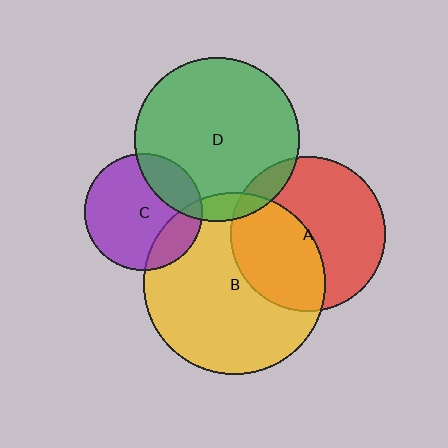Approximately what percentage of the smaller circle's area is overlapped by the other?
Approximately 25%.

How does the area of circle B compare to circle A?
Approximately 1.4 times.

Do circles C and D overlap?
Yes.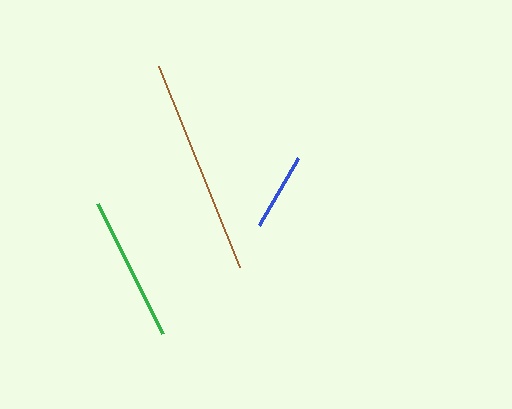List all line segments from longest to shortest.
From longest to shortest: brown, green, blue.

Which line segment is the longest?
The brown line is the longest at approximately 217 pixels.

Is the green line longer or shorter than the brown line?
The brown line is longer than the green line.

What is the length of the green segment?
The green segment is approximately 146 pixels long.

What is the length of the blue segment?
The blue segment is approximately 77 pixels long.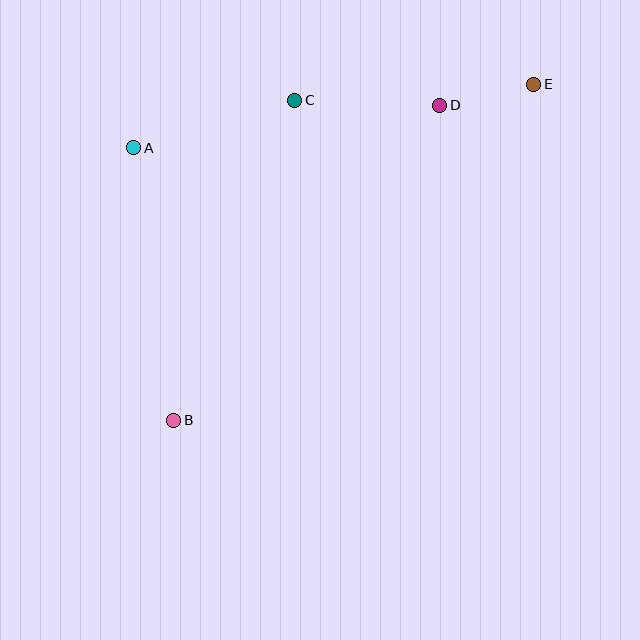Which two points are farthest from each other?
Points B and E are farthest from each other.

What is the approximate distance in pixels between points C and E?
The distance between C and E is approximately 240 pixels.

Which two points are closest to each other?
Points D and E are closest to each other.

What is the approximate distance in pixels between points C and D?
The distance between C and D is approximately 145 pixels.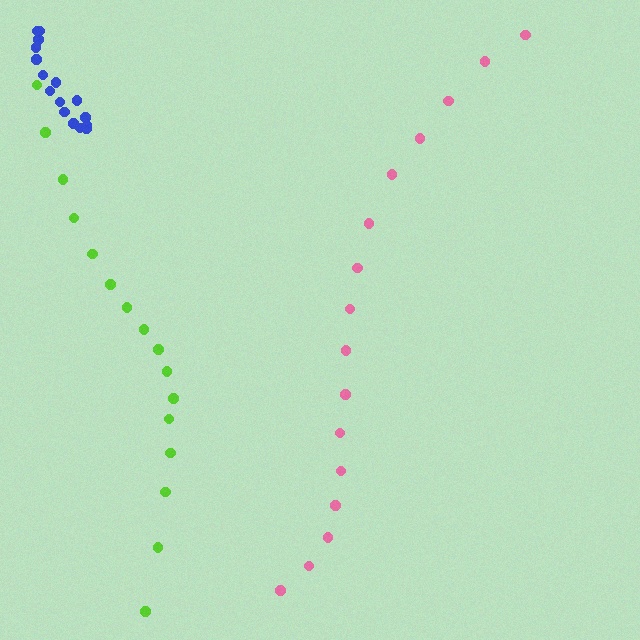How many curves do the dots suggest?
There are 3 distinct paths.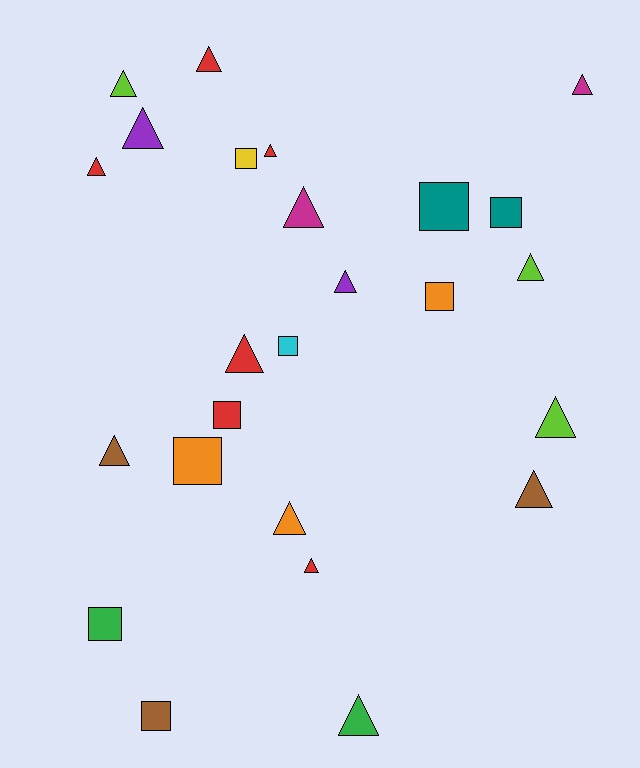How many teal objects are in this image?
There are 2 teal objects.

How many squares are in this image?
There are 9 squares.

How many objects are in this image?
There are 25 objects.